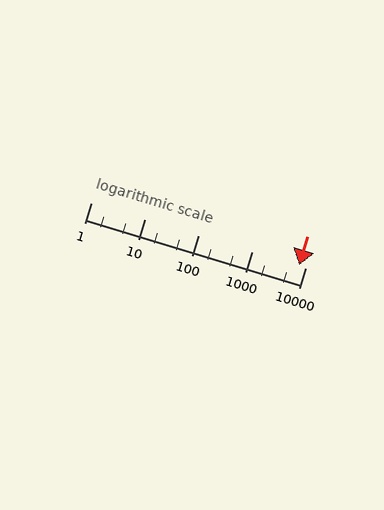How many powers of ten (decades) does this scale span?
The scale spans 4 decades, from 1 to 10000.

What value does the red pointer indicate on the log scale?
The pointer indicates approximately 7600.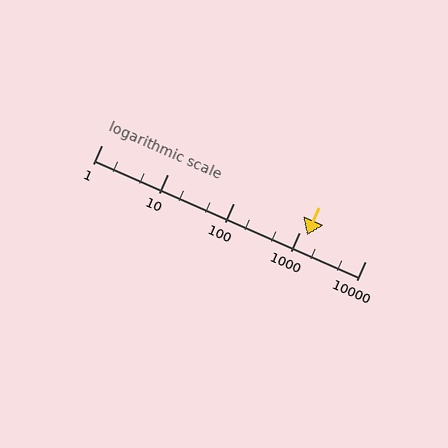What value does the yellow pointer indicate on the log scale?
The pointer indicates approximately 1300.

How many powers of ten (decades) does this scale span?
The scale spans 4 decades, from 1 to 10000.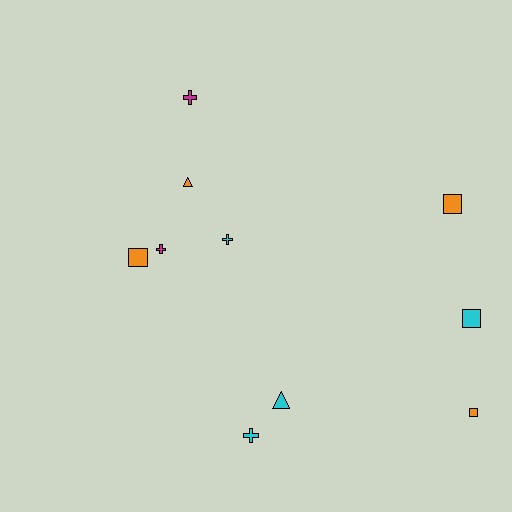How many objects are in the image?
There are 10 objects.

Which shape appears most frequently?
Square, with 4 objects.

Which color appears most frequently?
Orange, with 4 objects.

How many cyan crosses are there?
There are 2 cyan crosses.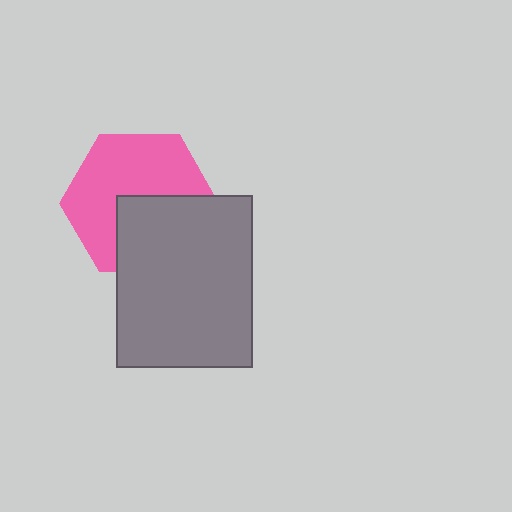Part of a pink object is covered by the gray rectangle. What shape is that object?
It is a hexagon.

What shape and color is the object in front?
The object in front is a gray rectangle.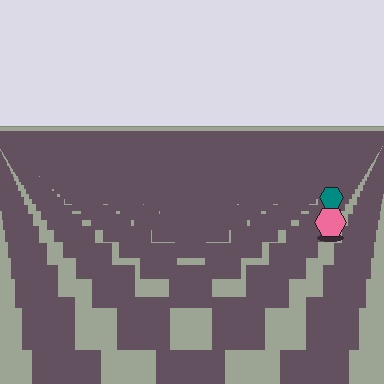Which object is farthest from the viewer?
The teal hexagon is farthest from the viewer. It appears smaller and the ground texture around it is denser.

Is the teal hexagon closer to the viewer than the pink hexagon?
No. The pink hexagon is closer — you can tell from the texture gradient: the ground texture is coarser near it.